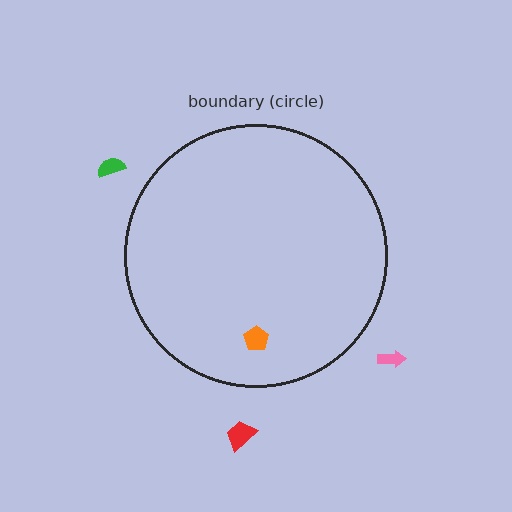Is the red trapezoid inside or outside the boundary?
Outside.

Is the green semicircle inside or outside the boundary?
Outside.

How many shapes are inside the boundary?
1 inside, 3 outside.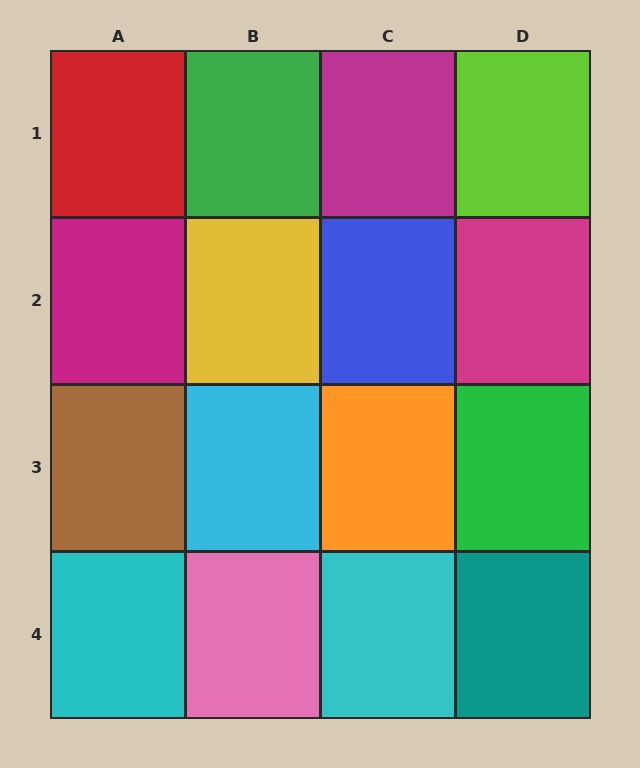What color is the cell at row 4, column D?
Teal.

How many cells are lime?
1 cell is lime.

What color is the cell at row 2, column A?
Magenta.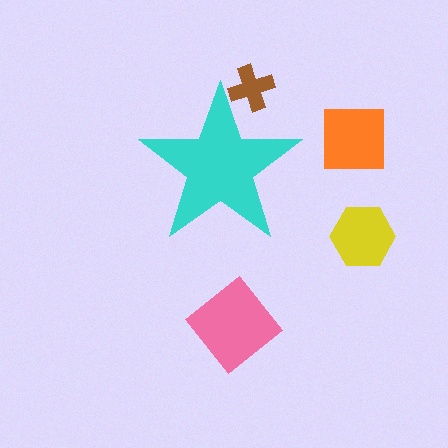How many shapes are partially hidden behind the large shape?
1 shape is partially hidden.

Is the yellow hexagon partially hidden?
No, the yellow hexagon is fully visible.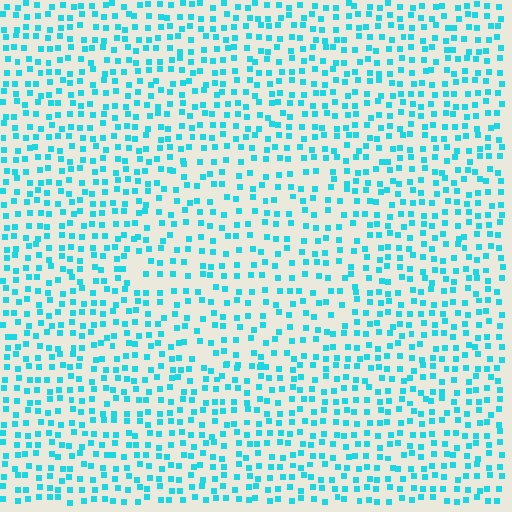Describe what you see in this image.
The image contains small cyan elements arranged at two different densities. A circle-shaped region is visible where the elements are less densely packed than the surrounding area.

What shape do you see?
I see a circle.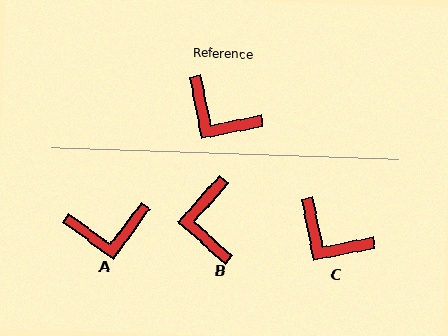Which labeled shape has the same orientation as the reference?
C.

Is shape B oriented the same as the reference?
No, it is off by about 53 degrees.